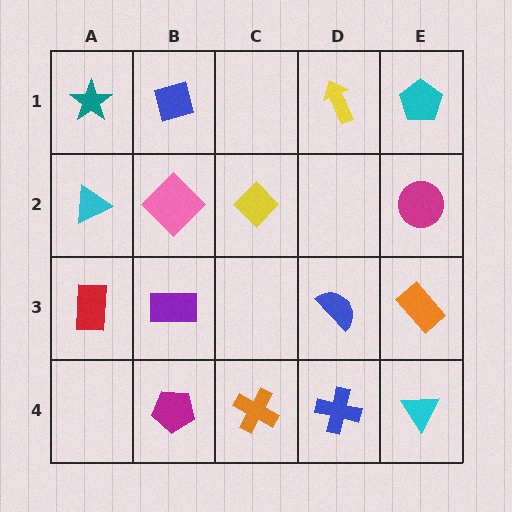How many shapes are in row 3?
4 shapes.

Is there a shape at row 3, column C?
No, that cell is empty.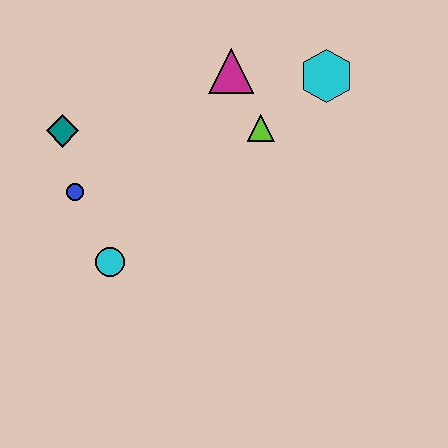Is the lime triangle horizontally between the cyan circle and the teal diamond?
No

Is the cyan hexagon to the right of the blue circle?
Yes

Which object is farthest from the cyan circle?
The cyan hexagon is farthest from the cyan circle.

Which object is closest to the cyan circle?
The blue circle is closest to the cyan circle.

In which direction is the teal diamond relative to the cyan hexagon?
The teal diamond is to the left of the cyan hexagon.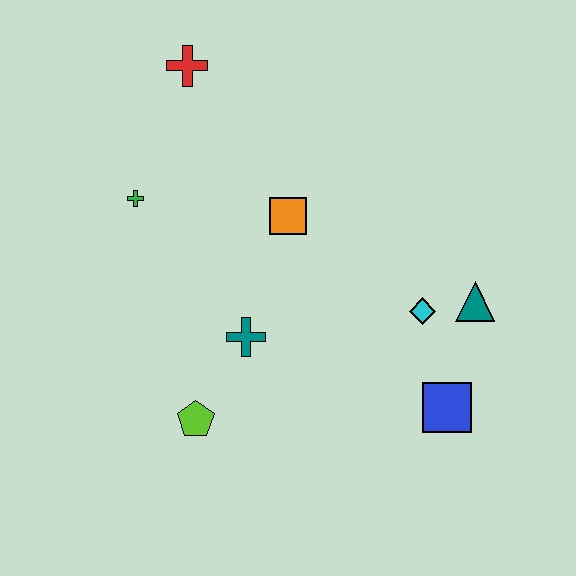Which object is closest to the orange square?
The teal cross is closest to the orange square.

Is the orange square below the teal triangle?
No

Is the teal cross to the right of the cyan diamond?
No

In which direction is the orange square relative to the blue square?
The orange square is above the blue square.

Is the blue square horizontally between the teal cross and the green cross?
No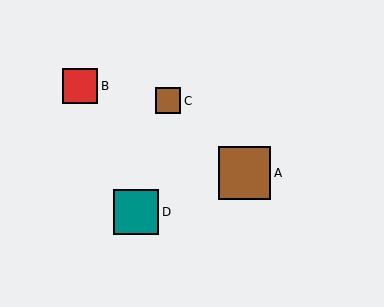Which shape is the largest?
The brown square (labeled A) is the largest.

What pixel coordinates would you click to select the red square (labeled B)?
Click at (80, 86) to select the red square B.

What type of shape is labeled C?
Shape C is a brown square.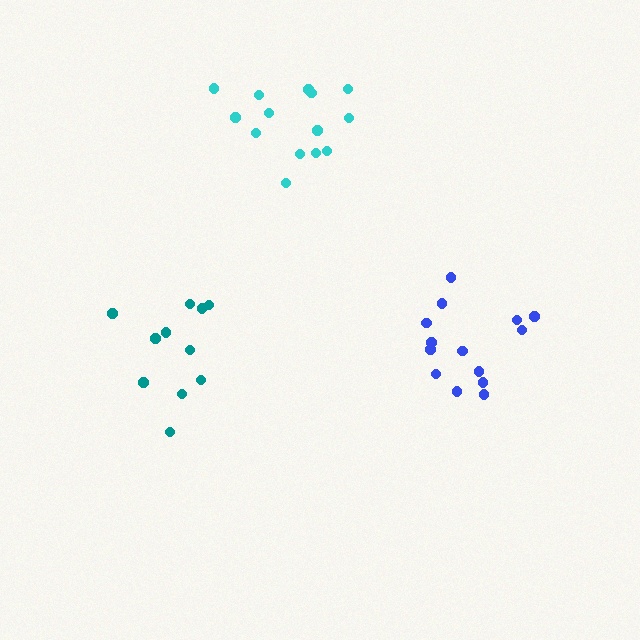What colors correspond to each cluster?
The clusters are colored: teal, cyan, blue.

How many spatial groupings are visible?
There are 3 spatial groupings.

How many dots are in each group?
Group 1: 11 dots, Group 2: 14 dots, Group 3: 14 dots (39 total).